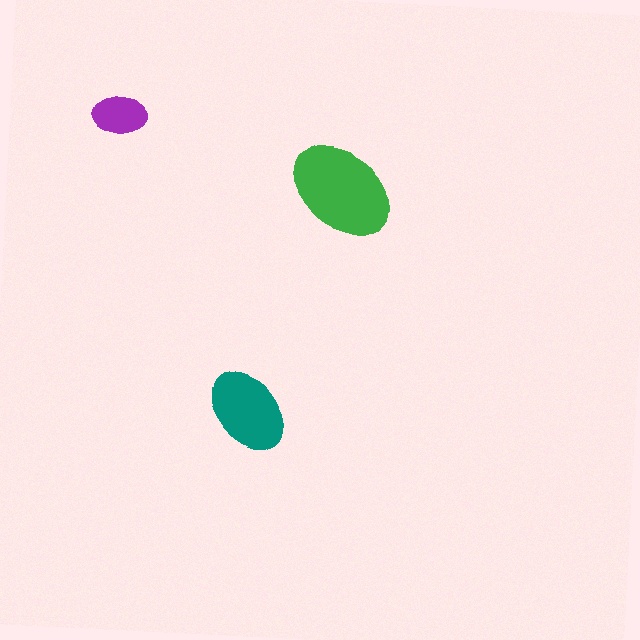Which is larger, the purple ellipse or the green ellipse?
The green one.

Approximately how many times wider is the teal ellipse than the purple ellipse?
About 1.5 times wider.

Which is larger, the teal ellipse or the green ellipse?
The green one.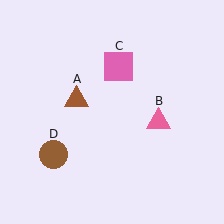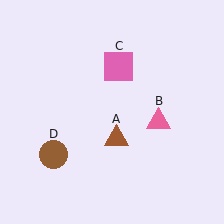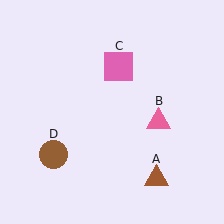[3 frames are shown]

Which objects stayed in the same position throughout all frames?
Pink triangle (object B) and pink square (object C) and brown circle (object D) remained stationary.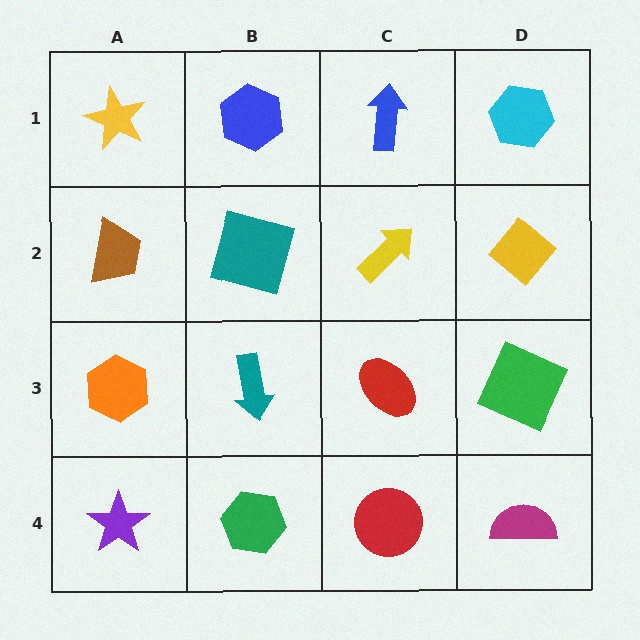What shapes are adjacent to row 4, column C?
A red ellipse (row 3, column C), a green hexagon (row 4, column B), a magenta semicircle (row 4, column D).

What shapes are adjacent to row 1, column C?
A yellow arrow (row 2, column C), a blue hexagon (row 1, column B), a cyan hexagon (row 1, column D).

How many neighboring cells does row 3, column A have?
3.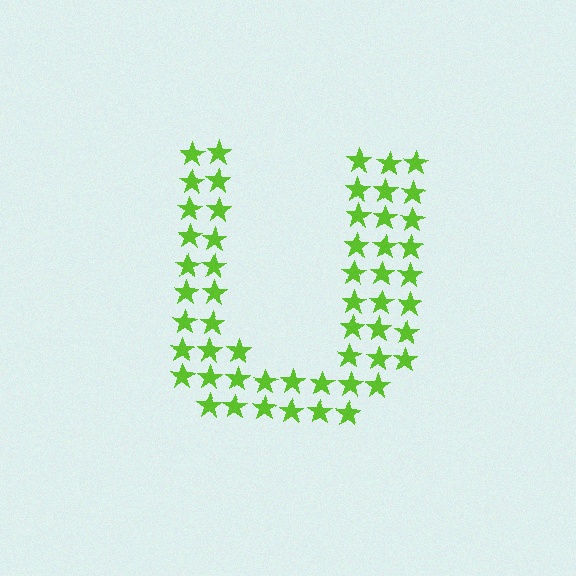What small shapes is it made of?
It is made of small stars.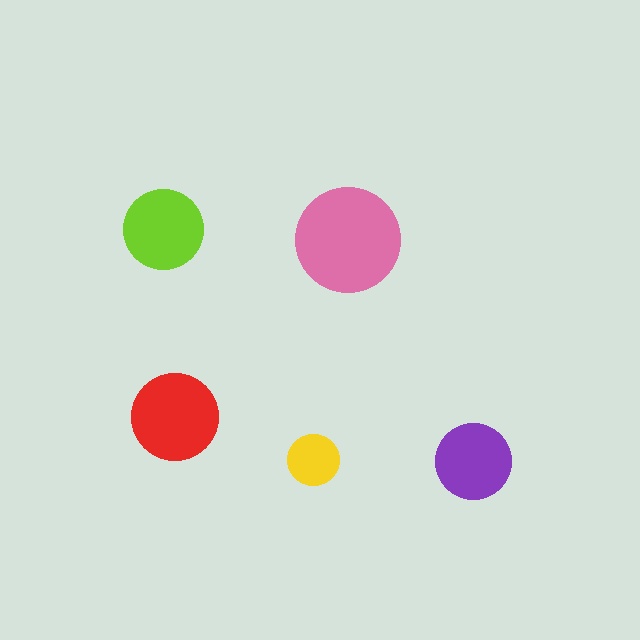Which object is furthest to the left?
The lime circle is leftmost.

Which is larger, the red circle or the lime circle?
The red one.